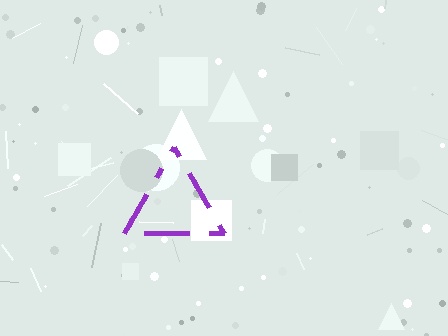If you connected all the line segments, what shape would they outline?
They would outline a triangle.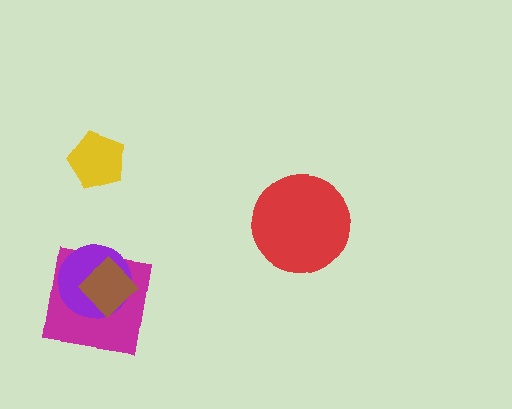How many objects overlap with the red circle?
0 objects overlap with the red circle.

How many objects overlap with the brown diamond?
2 objects overlap with the brown diamond.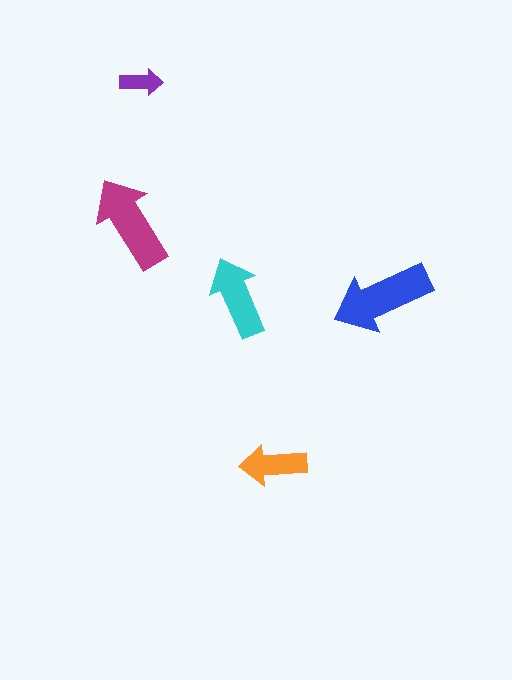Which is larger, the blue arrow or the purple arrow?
The blue one.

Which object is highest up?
The purple arrow is topmost.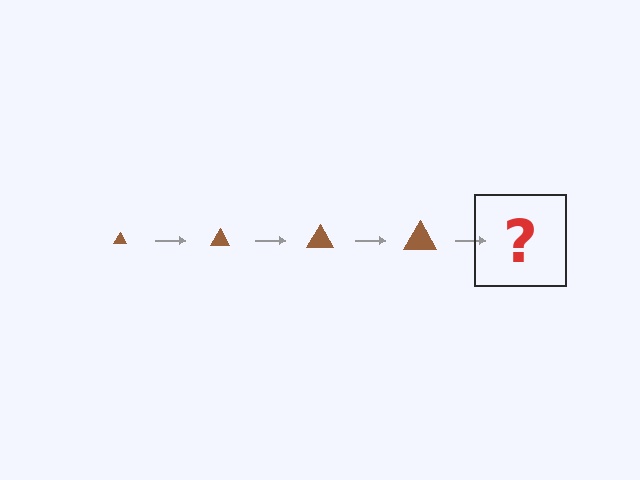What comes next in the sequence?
The next element should be a brown triangle, larger than the previous one.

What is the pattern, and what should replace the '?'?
The pattern is that the triangle gets progressively larger each step. The '?' should be a brown triangle, larger than the previous one.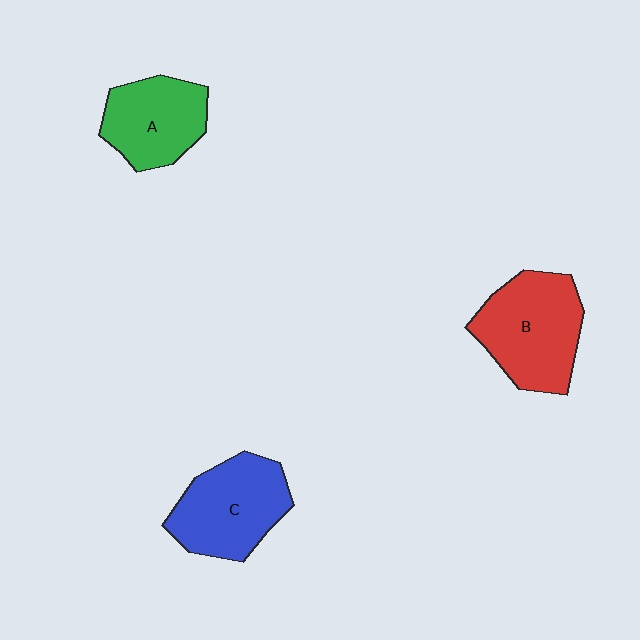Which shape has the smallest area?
Shape A (green).